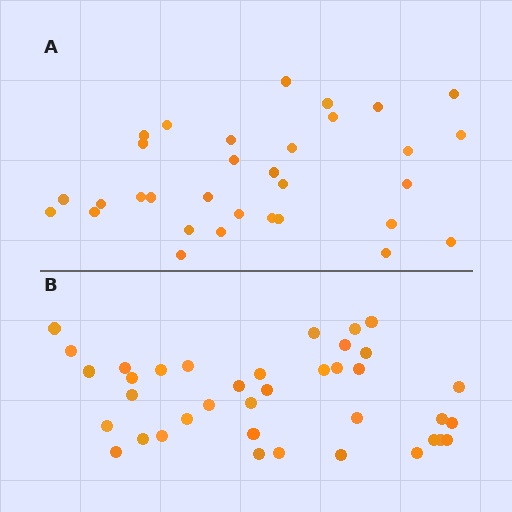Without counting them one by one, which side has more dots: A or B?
Region B (the bottom region) has more dots.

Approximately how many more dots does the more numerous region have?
Region B has about 6 more dots than region A.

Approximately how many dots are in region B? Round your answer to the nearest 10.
About 40 dots. (The exact count is 38, which rounds to 40.)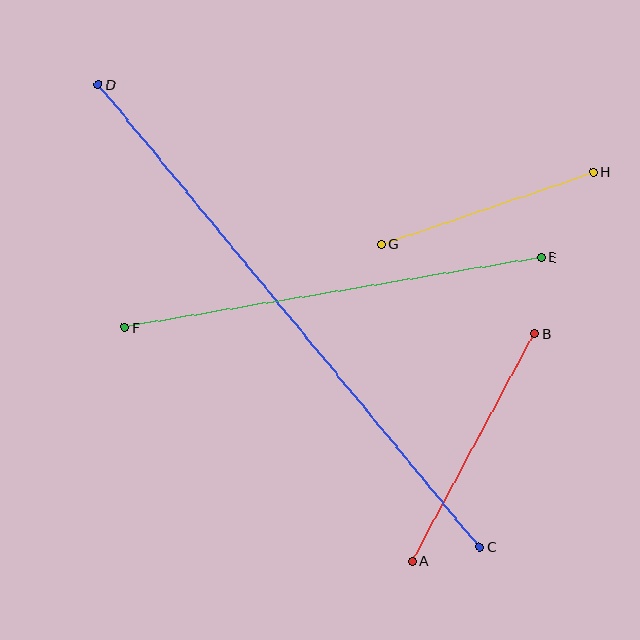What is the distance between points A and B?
The distance is approximately 258 pixels.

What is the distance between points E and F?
The distance is approximately 422 pixels.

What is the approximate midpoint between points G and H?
The midpoint is at approximately (488, 208) pixels.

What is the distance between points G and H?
The distance is approximately 224 pixels.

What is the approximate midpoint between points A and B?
The midpoint is at approximately (474, 447) pixels.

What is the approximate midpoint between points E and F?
The midpoint is at approximately (333, 292) pixels.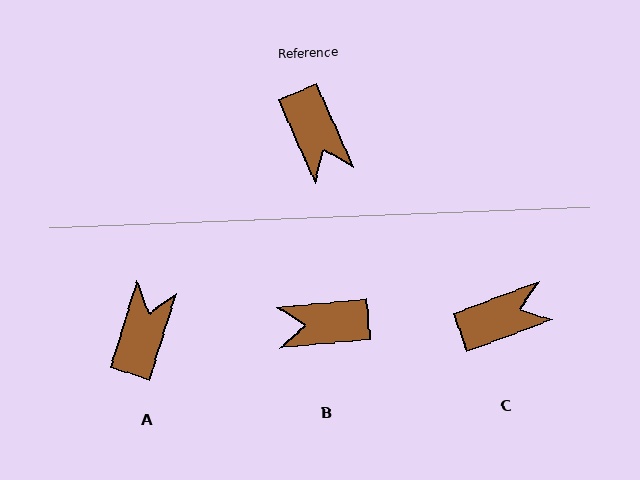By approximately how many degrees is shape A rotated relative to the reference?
Approximately 139 degrees counter-clockwise.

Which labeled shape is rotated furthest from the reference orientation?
A, about 139 degrees away.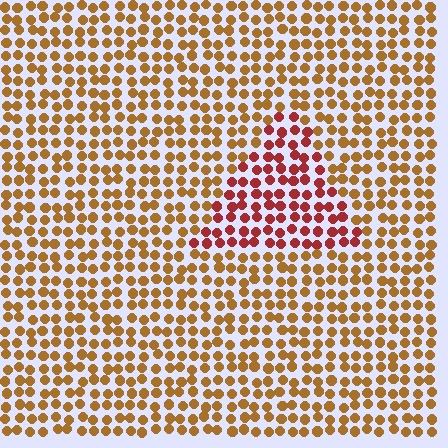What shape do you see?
I see a triangle.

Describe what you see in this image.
The image is filled with small brown elements in a uniform arrangement. A triangle-shaped region is visible where the elements are tinted to a slightly different hue, forming a subtle color boundary.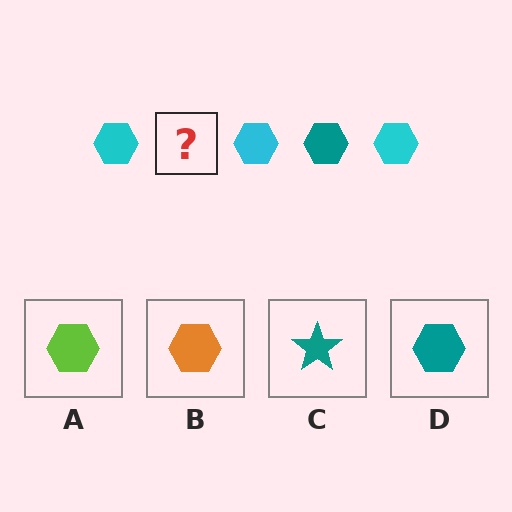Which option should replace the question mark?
Option D.